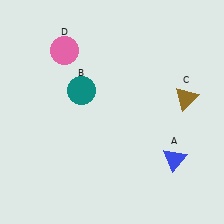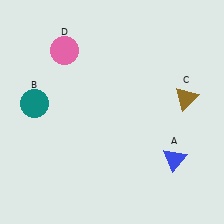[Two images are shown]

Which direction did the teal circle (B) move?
The teal circle (B) moved left.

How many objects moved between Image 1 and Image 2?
1 object moved between the two images.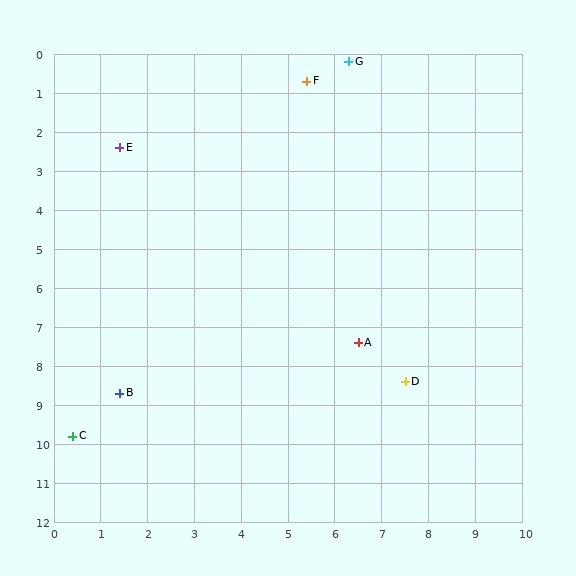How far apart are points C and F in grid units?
Points C and F are about 10.4 grid units apart.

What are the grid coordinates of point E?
Point E is at approximately (1.4, 2.4).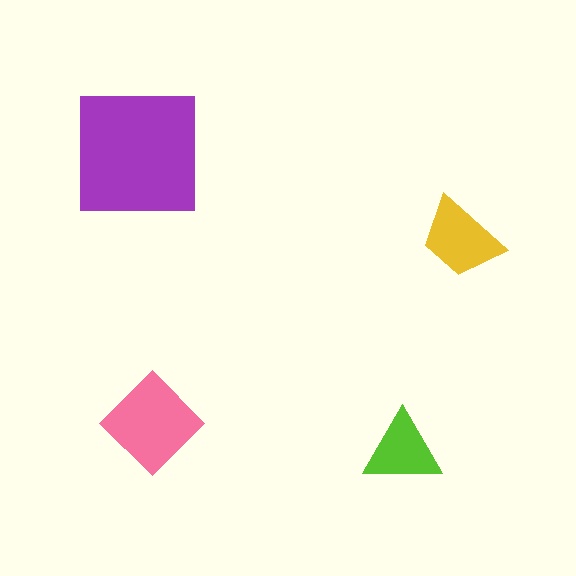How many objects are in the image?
There are 4 objects in the image.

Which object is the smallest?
The lime triangle.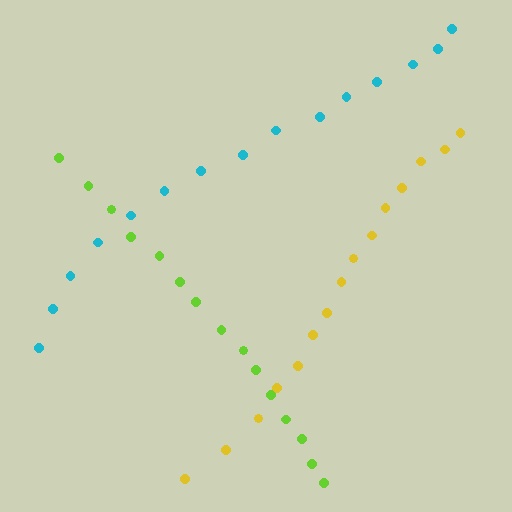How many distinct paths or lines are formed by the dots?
There are 3 distinct paths.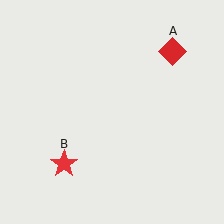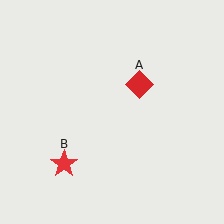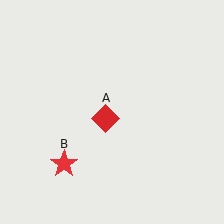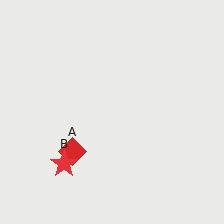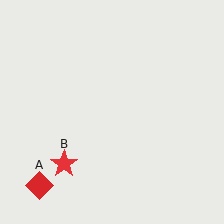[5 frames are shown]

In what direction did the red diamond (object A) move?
The red diamond (object A) moved down and to the left.